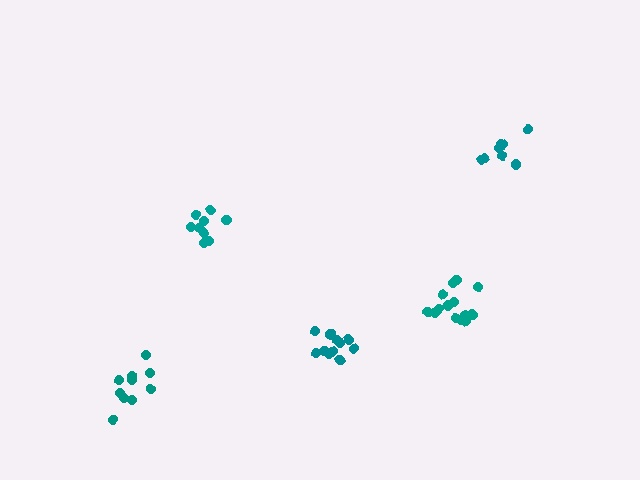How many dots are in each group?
Group 1: 12 dots, Group 2: 9 dots, Group 3: 10 dots, Group 4: 14 dots, Group 5: 8 dots (53 total).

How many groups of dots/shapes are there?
There are 5 groups.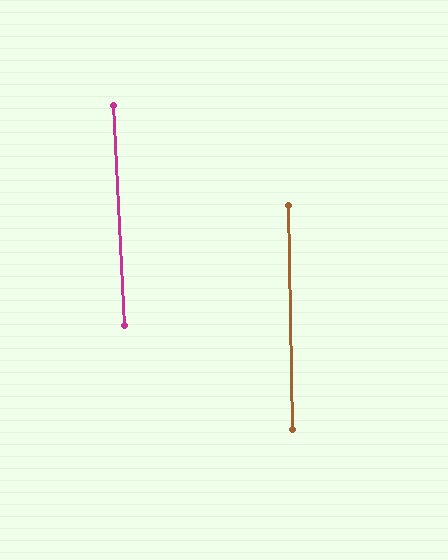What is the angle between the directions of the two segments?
Approximately 2 degrees.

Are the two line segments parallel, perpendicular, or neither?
Parallel — their directions differ by only 1.8°.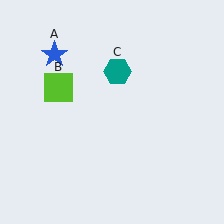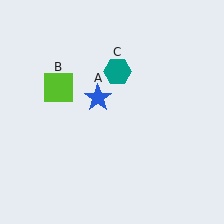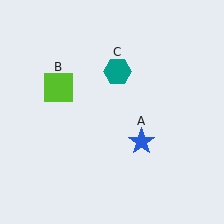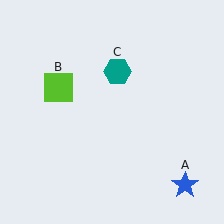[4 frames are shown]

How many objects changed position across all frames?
1 object changed position: blue star (object A).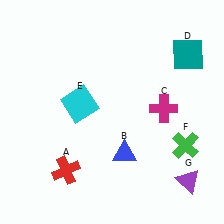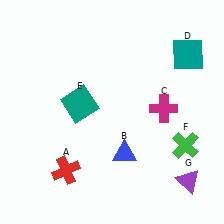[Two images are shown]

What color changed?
The square (E) changed from cyan in Image 1 to teal in Image 2.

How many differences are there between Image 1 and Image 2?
There is 1 difference between the two images.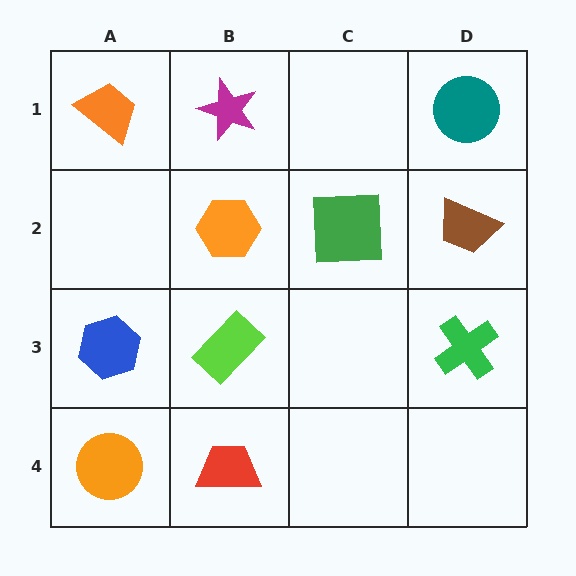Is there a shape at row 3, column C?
No, that cell is empty.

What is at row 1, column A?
An orange trapezoid.